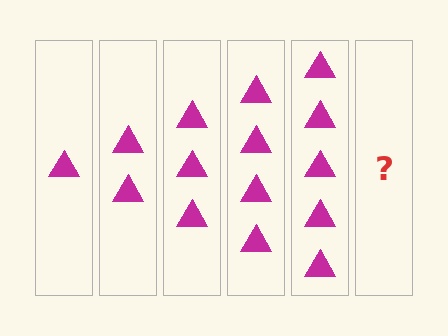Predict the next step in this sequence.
The next step is 6 triangles.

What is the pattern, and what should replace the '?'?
The pattern is that each step adds one more triangle. The '?' should be 6 triangles.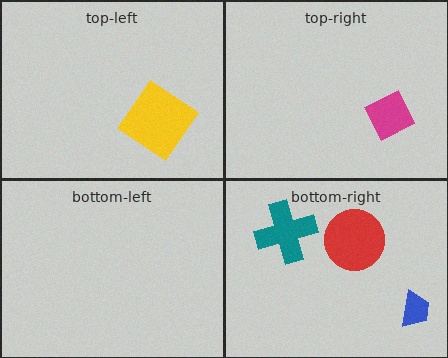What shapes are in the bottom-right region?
The teal cross, the red circle, the blue trapezoid.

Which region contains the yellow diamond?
The top-left region.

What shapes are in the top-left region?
The yellow diamond.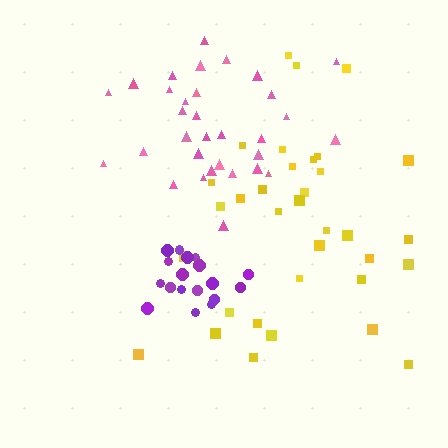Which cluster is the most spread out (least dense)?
Yellow.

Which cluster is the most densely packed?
Purple.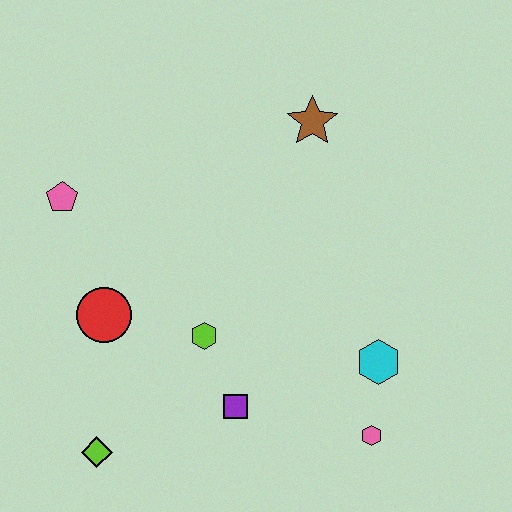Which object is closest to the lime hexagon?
The purple square is closest to the lime hexagon.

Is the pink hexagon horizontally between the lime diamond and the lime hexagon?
No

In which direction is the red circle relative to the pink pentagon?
The red circle is below the pink pentagon.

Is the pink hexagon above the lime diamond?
Yes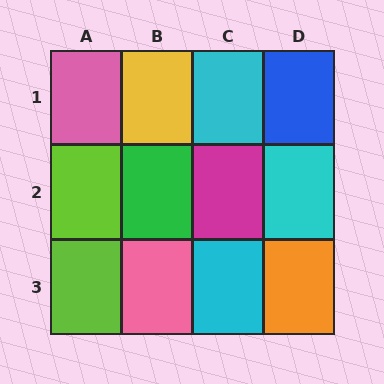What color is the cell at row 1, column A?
Pink.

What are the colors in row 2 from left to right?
Lime, green, magenta, cyan.